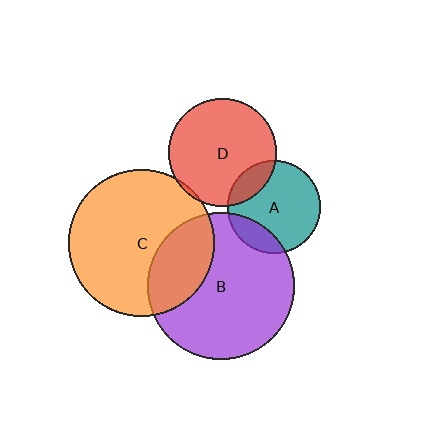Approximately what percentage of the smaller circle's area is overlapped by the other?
Approximately 25%.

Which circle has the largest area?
Circle B (purple).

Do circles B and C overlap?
Yes.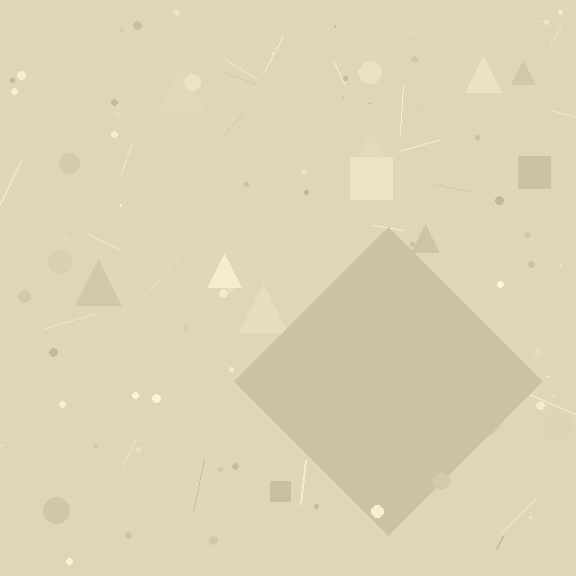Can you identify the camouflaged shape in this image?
The camouflaged shape is a diamond.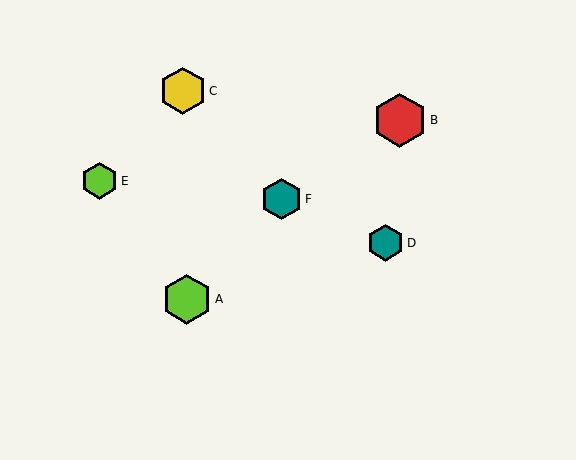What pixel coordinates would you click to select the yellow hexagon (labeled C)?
Click at (183, 91) to select the yellow hexagon C.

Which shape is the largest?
The red hexagon (labeled B) is the largest.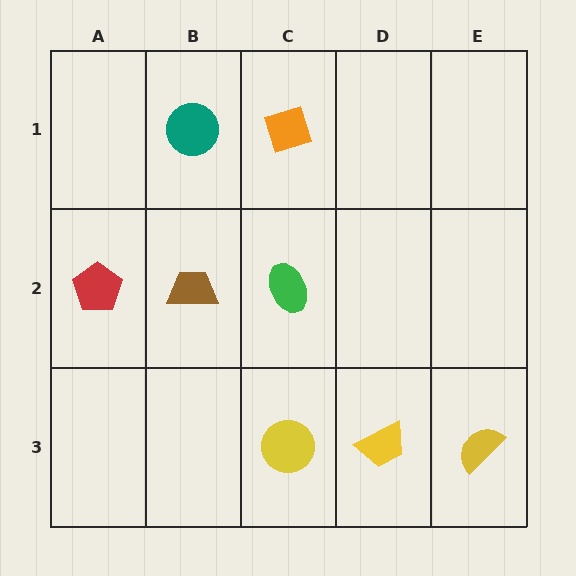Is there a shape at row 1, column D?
No, that cell is empty.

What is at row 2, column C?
A green ellipse.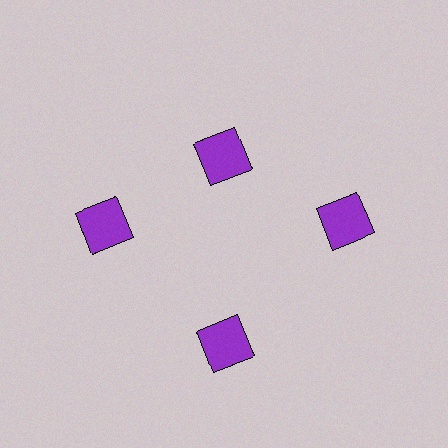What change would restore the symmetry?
The symmetry would be restored by moving it outward, back onto the ring so that all 4 squares sit at equal angles and equal distance from the center.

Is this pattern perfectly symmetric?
No. The 4 purple squares are arranged in a ring, but one element near the 12 o'clock position is pulled inward toward the center, breaking the 4-fold rotational symmetry.